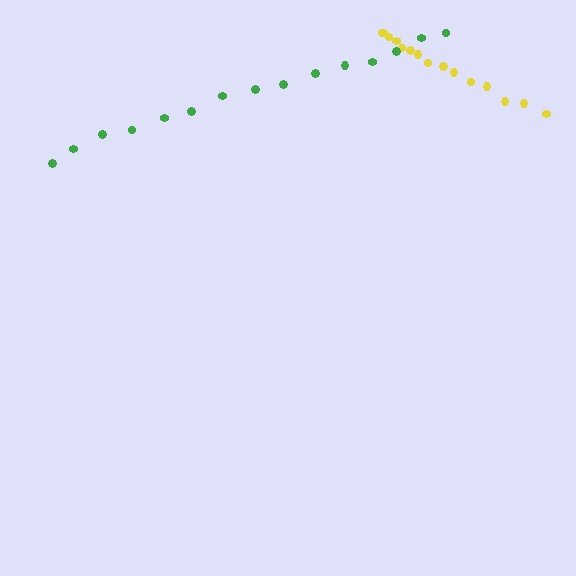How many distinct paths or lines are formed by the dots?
There are 2 distinct paths.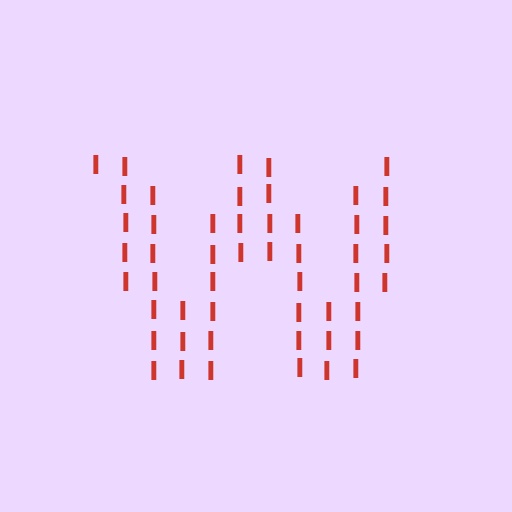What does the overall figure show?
The overall figure shows the letter W.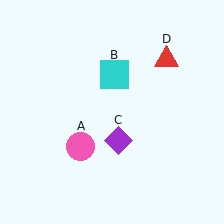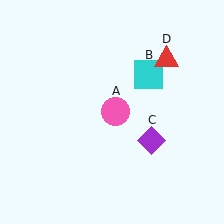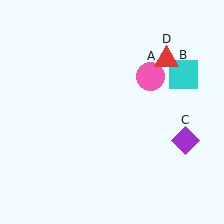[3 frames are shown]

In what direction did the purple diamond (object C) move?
The purple diamond (object C) moved right.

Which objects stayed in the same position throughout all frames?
Red triangle (object D) remained stationary.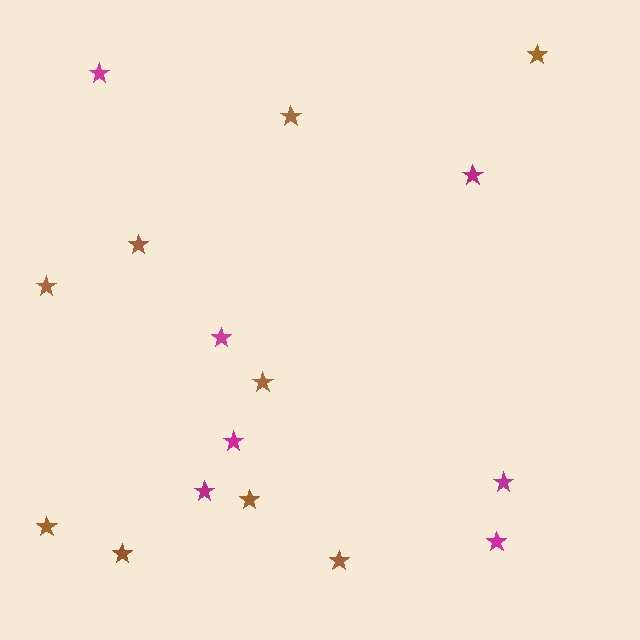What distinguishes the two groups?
There are 2 groups: one group of magenta stars (7) and one group of brown stars (9).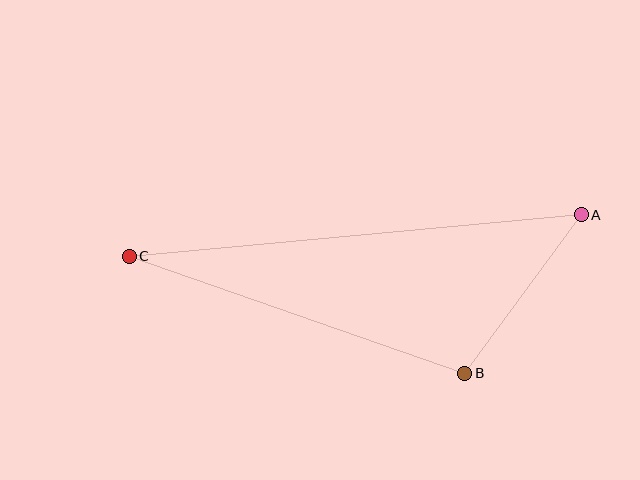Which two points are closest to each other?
Points A and B are closest to each other.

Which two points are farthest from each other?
Points A and C are farthest from each other.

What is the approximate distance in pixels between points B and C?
The distance between B and C is approximately 356 pixels.